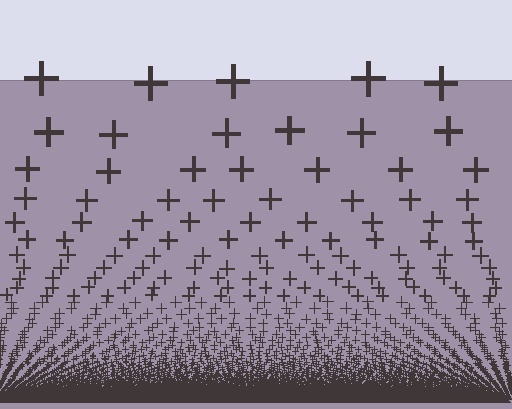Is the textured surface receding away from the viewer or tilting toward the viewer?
The surface appears to tilt toward the viewer. Texture elements get larger and sparser toward the top.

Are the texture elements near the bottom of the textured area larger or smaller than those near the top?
Smaller. The gradient is inverted — elements near the bottom are smaller and denser.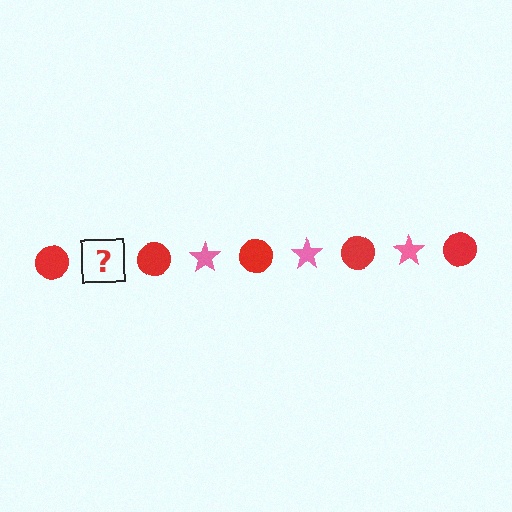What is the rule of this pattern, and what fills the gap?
The rule is that the pattern alternates between red circle and pink star. The gap should be filled with a pink star.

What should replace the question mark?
The question mark should be replaced with a pink star.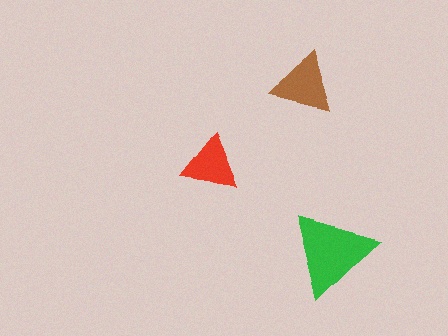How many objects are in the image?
There are 3 objects in the image.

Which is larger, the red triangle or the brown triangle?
The brown one.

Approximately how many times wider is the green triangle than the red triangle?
About 1.5 times wider.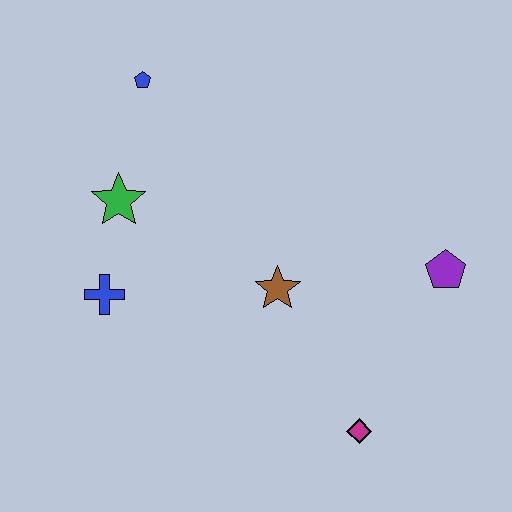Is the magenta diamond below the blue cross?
Yes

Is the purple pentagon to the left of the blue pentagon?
No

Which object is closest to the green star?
The blue cross is closest to the green star.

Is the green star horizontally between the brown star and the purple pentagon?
No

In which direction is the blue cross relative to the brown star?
The blue cross is to the left of the brown star.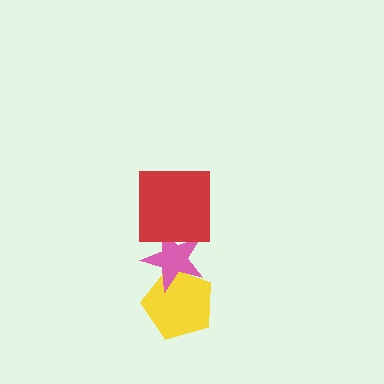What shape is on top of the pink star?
The red square is on top of the pink star.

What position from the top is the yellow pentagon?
The yellow pentagon is 3rd from the top.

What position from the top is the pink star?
The pink star is 2nd from the top.